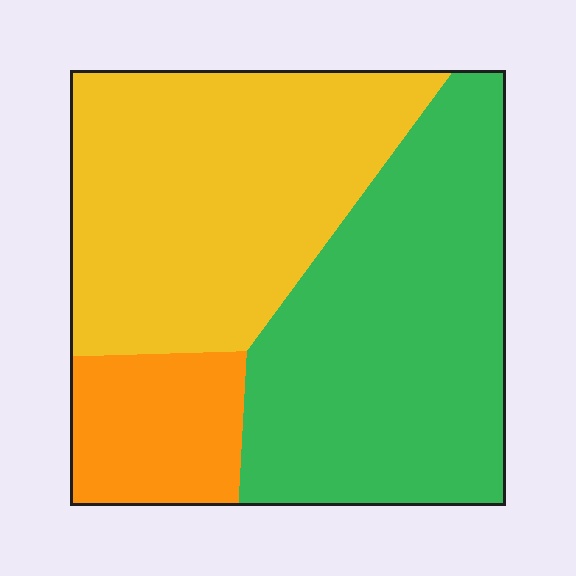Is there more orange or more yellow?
Yellow.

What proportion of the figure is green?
Green covers roughly 45% of the figure.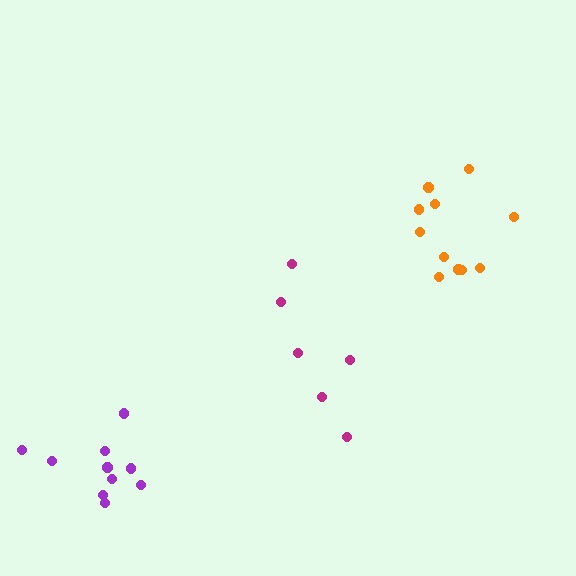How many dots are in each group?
Group 1: 10 dots, Group 2: 6 dots, Group 3: 11 dots (27 total).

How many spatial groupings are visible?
There are 3 spatial groupings.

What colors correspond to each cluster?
The clusters are colored: purple, magenta, orange.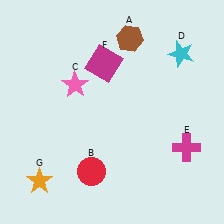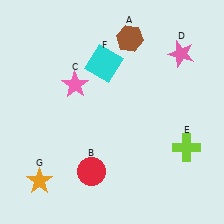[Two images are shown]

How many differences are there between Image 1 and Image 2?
There are 3 differences between the two images.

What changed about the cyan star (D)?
In Image 1, D is cyan. In Image 2, it changed to pink.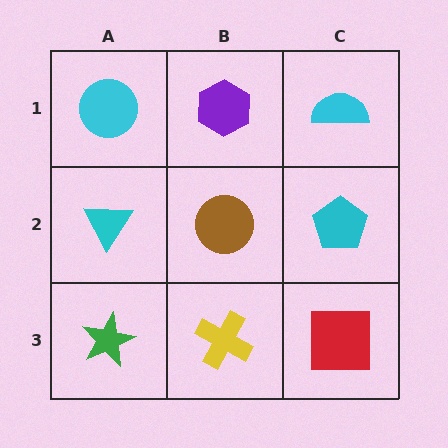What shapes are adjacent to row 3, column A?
A cyan triangle (row 2, column A), a yellow cross (row 3, column B).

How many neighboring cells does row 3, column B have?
3.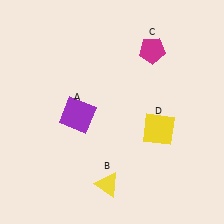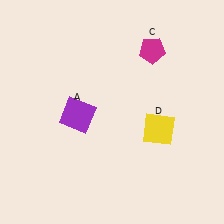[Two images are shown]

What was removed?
The yellow triangle (B) was removed in Image 2.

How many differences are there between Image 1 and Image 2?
There is 1 difference between the two images.